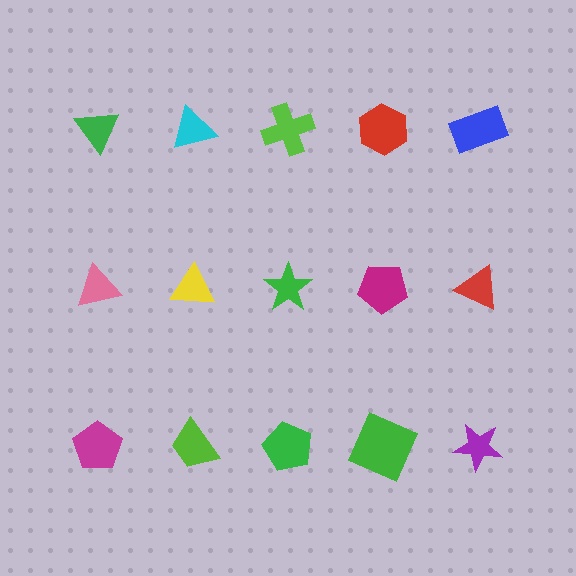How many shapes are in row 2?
5 shapes.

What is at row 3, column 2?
A lime trapezoid.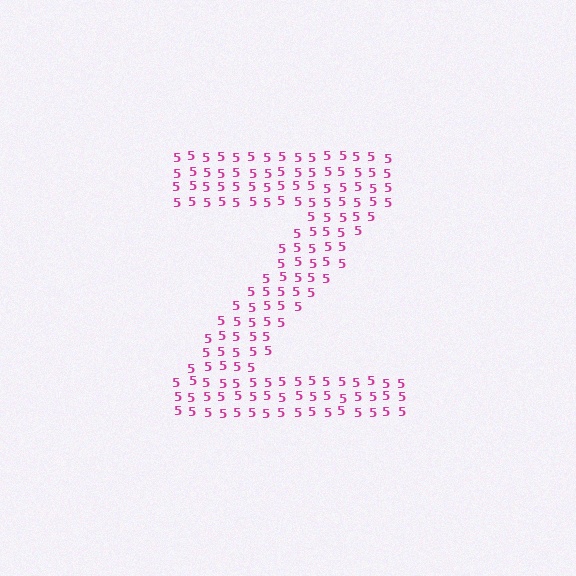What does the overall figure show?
The overall figure shows the letter Z.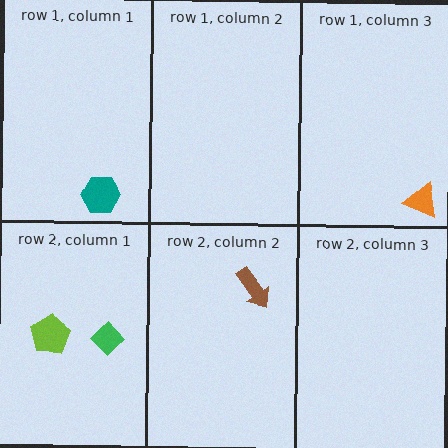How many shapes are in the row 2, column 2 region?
1.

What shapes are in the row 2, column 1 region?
The green diamond, the lime pentagon.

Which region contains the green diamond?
The row 2, column 1 region.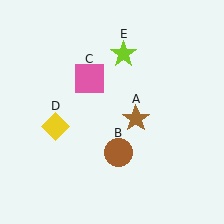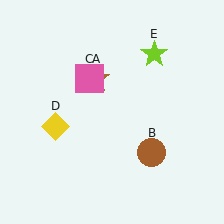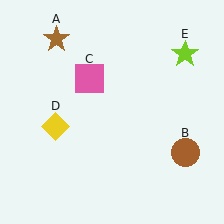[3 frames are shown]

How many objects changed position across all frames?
3 objects changed position: brown star (object A), brown circle (object B), lime star (object E).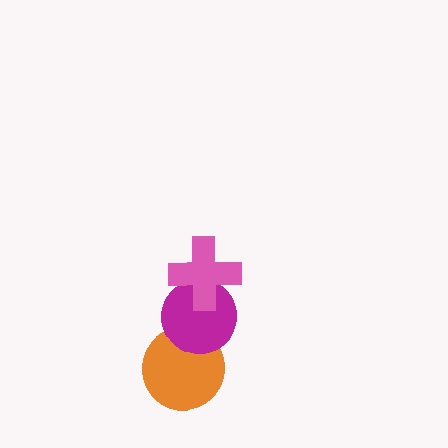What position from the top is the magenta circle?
The magenta circle is 2nd from the top.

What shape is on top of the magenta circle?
The pink cross is on top of the magenta circle.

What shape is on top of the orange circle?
The magenta circle is on top of the orange circle.